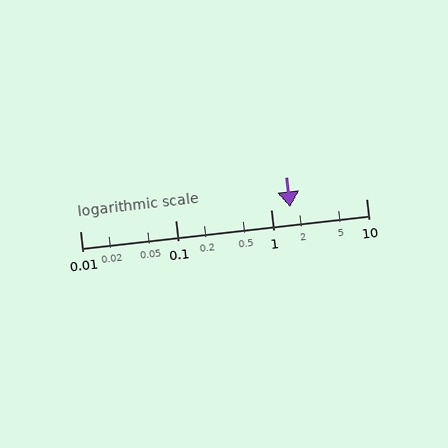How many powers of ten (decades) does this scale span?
The scale spans 3 decades, from 0.01 to 10.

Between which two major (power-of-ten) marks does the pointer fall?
The pointer is between 1 and 10.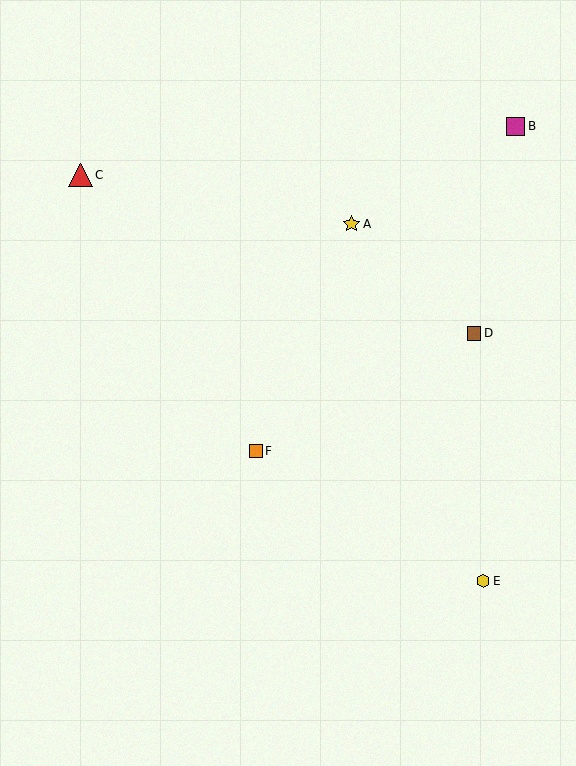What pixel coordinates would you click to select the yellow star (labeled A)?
Click at (351, 224) to select the yellow star A.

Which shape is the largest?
The red triangle (labeled C) is the largest.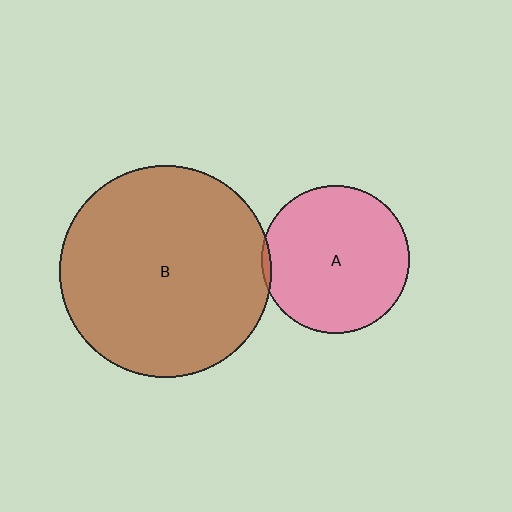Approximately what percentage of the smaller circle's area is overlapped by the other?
Approximately 5%.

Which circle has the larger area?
Circle B (brown).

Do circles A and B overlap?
Yes.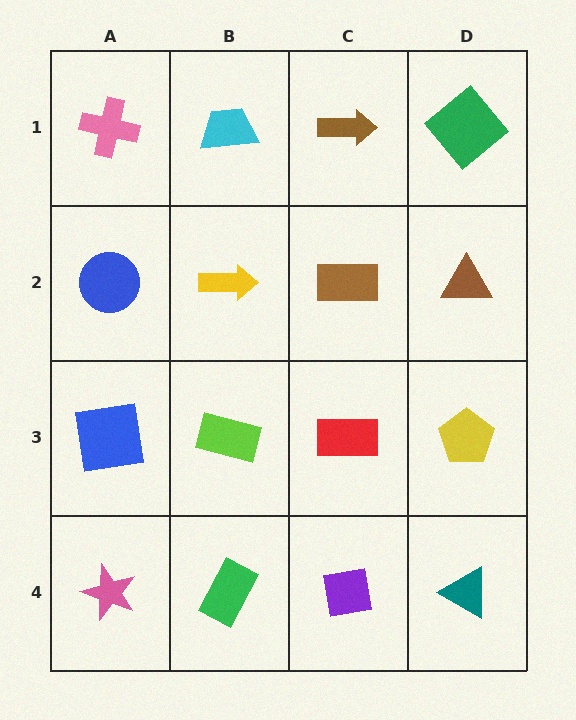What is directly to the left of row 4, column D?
A purple square.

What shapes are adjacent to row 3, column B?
A yellow arrow (row 2, column B), a green rectangle (row 4, column B), a blue square (row 3, column A), a red rectangle (row 3, column C).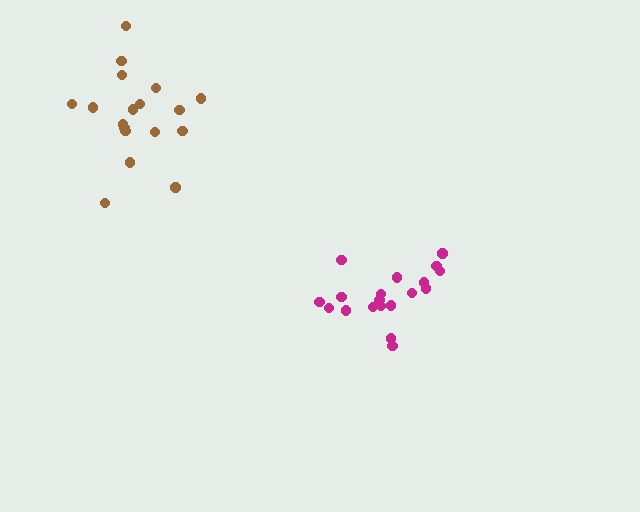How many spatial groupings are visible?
There are 2 spatial groupings.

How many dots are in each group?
Group 1: 19 dots, Group 2: 18 dots (37 total).